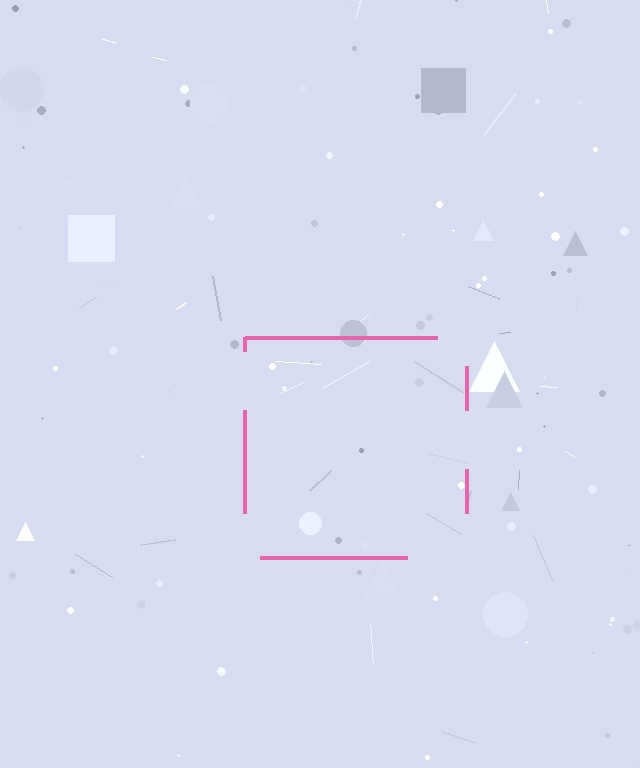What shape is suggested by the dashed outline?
The dashed outline suggests a square.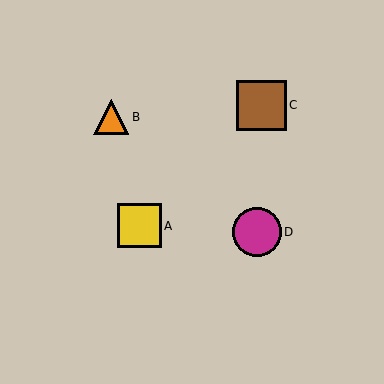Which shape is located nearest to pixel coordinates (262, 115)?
The brown square (labeled C) at (262, 105) is nearest to that location.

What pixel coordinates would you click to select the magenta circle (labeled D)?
Click at (257, 232) to select the magenta circle D.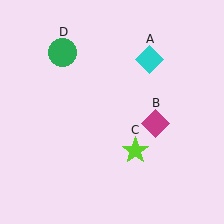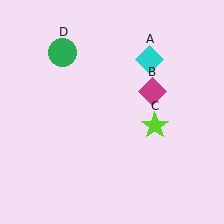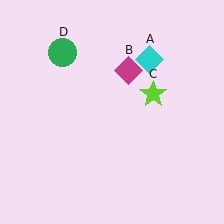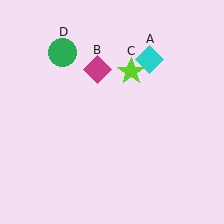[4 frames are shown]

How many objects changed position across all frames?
2 objects changed position: magenta diamond (object B), lime star (object C).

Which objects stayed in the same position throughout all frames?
Cyan diamond (object A) and green circle (object D) remained stationary.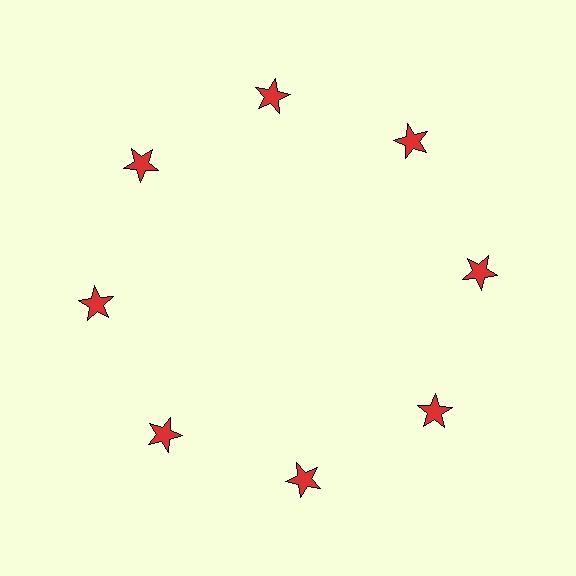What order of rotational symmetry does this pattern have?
This pattern has 8-fold rotational symmetry.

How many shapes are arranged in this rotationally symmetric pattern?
There are 8 shapes, arranged in 8 groups of 1.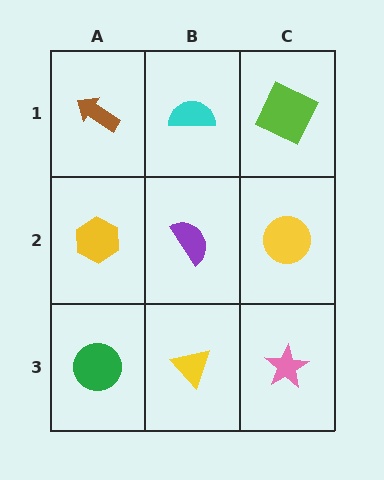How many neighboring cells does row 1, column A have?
2.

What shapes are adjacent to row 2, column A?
A brown arrow (row 1, column A), a green circle (row 3, column A), a purple semicircle (row 2, column B).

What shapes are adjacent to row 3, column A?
A yellow hexagon (row 2, column A), a yellow triangle (row 3, column B).